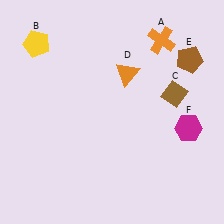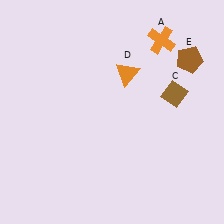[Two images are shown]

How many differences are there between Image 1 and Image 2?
There are 2 differences between the two images.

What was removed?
The magenta hexagon (F), the yellow pentagon (B) were removed in Image 2.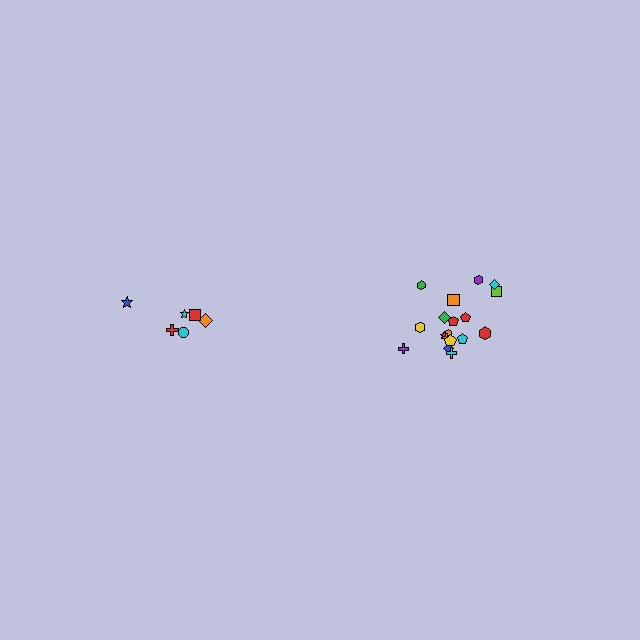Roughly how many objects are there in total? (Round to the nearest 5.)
Roughly 25 objects in total.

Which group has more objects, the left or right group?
The right group.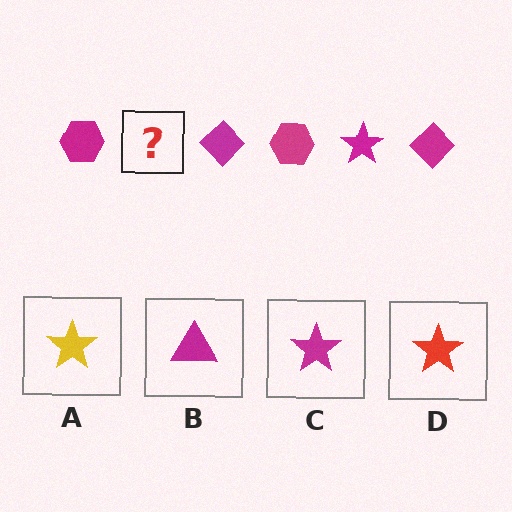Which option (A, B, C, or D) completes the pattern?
C.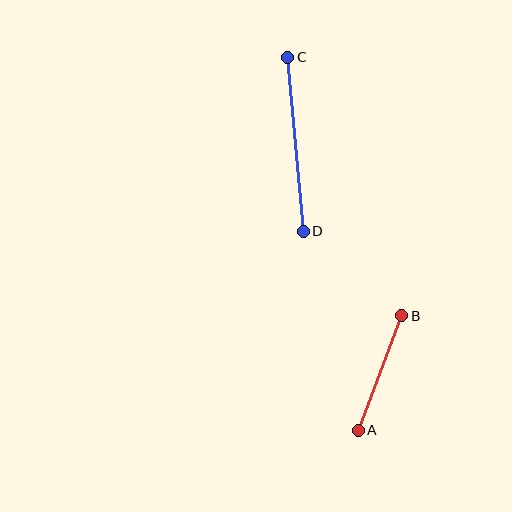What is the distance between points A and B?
The distance is approximately 122 pixels.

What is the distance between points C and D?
The distance is approximately 174 pixels.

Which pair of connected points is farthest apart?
Points C and D are farthest apart.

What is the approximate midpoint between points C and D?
The midpoint is at approximately (295, 144) pixels.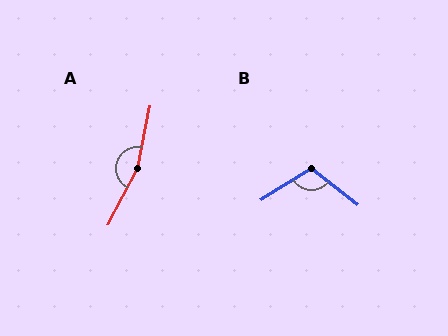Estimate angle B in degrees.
Approximately 111 degrees.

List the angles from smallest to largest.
B (111°), A (163°).